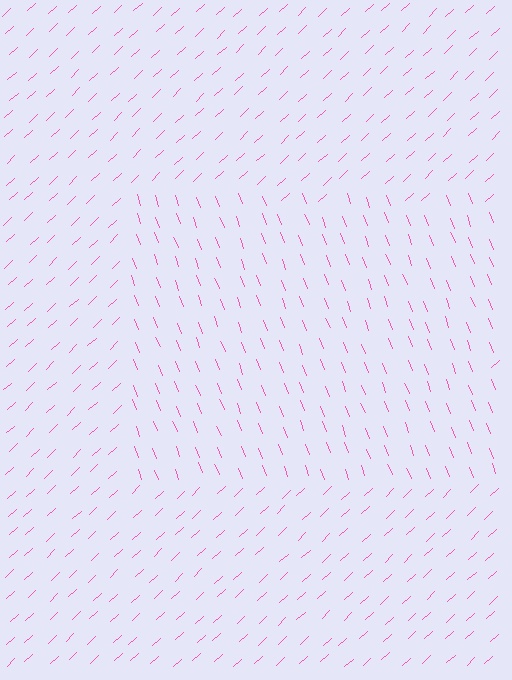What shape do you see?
I see a rectangle.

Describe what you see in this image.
The image is filled with small pink line segments. A rectangle region in the image has lines oriented differently from the surrounding lines, creating a visible texture boundary.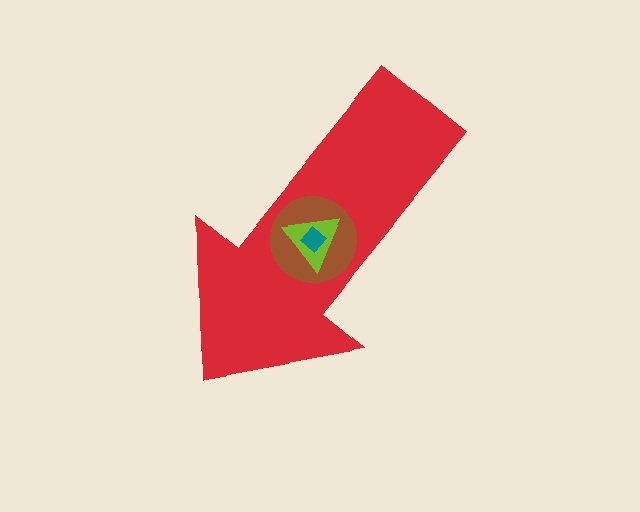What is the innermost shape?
The teal diamond.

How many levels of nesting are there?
4.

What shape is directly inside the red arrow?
The brown circle.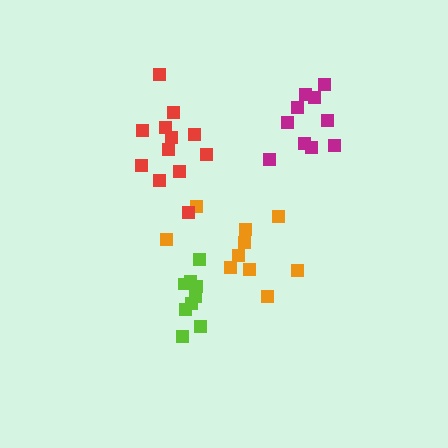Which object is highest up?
The magenta cluster is topmost.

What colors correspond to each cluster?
The clusters are colored: lime, magenta, orange, red.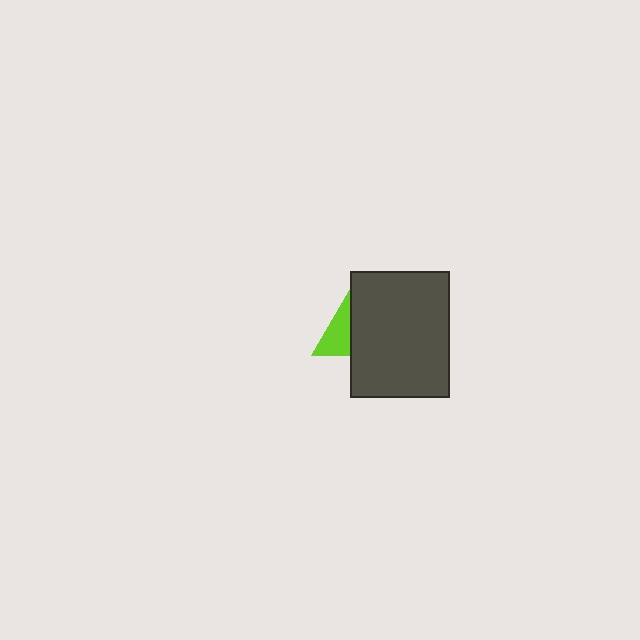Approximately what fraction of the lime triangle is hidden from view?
Roughly 69% of the lime triangle is hidden behind the dark gray rectangle.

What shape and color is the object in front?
The object in front is a dark gray rectangle.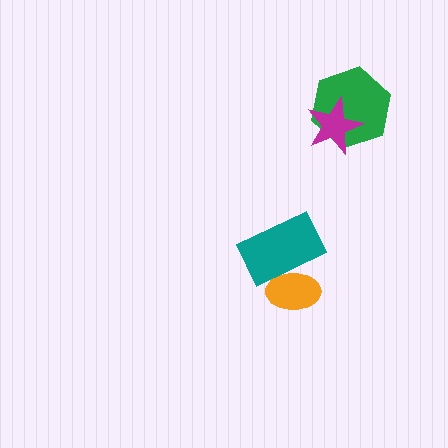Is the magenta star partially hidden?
No, no other shape covers it.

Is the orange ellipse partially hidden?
Yes, it is partially covered by another shape.